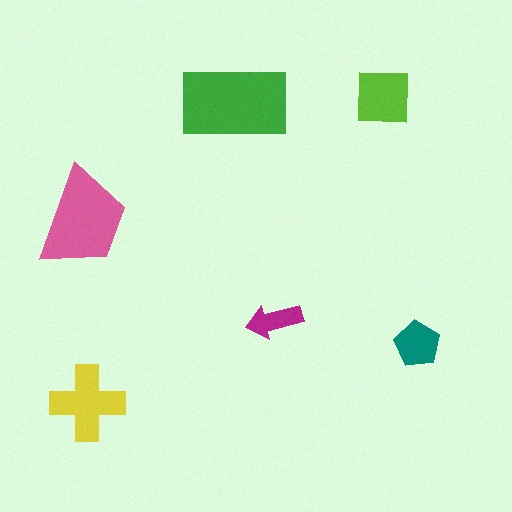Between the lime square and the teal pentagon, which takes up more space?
The lime square.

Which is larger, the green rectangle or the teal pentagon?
The green rectangle.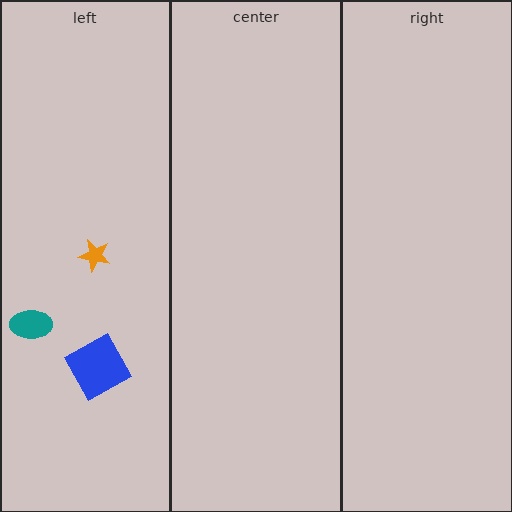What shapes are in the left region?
The orange star, the teal ellipse, the blue square.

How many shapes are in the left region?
3.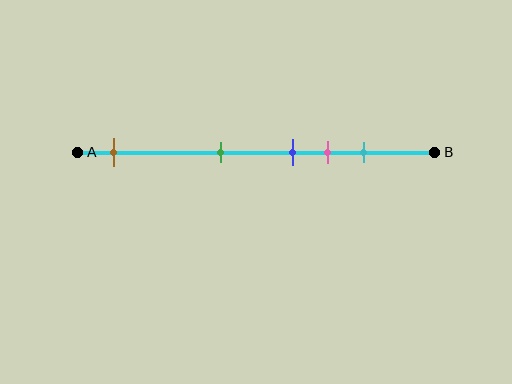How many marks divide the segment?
There are 5 marks dividing the segment.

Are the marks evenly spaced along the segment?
No, the marks are not evenly spaced.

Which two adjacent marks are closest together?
The blue and pink marks are the closest adjacent pair.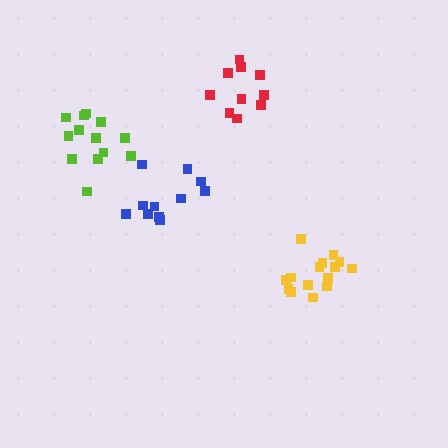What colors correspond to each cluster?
The clusters are colored: red, blue, yellow, lime.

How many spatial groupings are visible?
There are 4 spatial groupings.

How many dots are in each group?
Group 1: 10 dots, Group 2: 11 dots, Group 3: 15 dots, Group 4: 13 dots (49 total).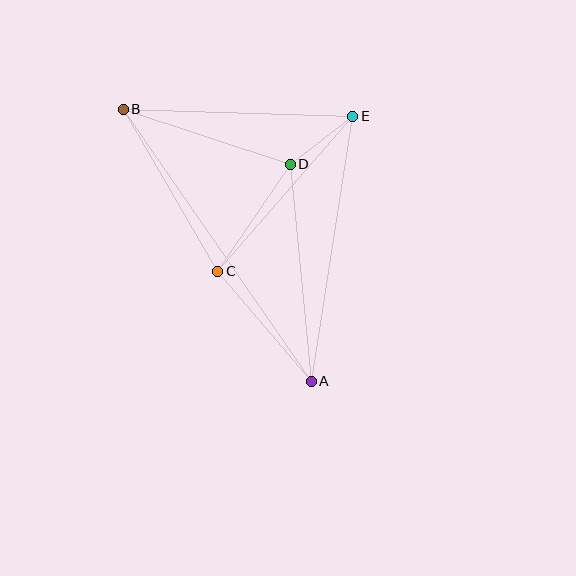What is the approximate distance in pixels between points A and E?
The distance between A and E is approximately 268 pixels.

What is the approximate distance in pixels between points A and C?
The distance between A and C is approximately 144 pixels.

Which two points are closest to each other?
Points D and E are closest to each other.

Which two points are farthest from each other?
Points A and B are farthest from each other.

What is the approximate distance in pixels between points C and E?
The distance between C and E is approximately 205 pixels.